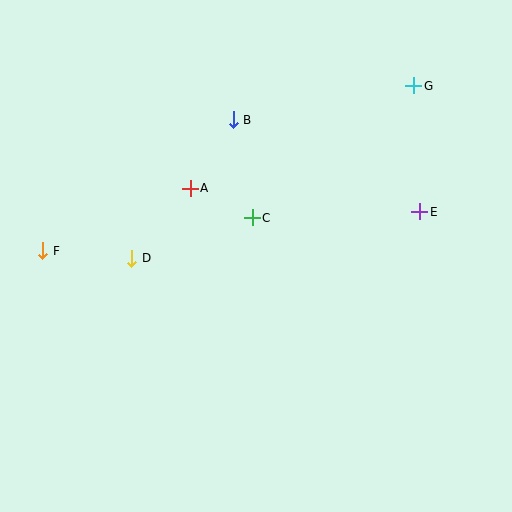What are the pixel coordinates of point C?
Point C is at (252, 218).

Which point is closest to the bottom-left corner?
Point F is closest to the bottom-left corner.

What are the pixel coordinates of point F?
Point F is at (43, 251).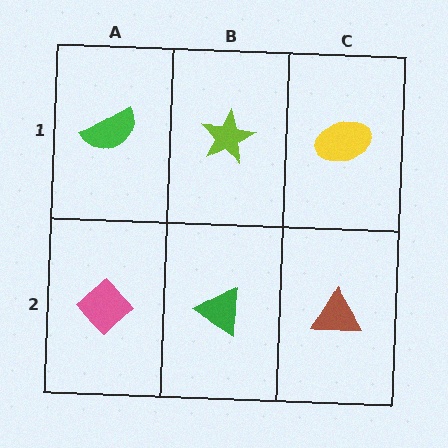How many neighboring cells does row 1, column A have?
2.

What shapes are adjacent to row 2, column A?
A green semicircle (row 1, column A), a green triangle (row 2, column B).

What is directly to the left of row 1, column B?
A green semicircle.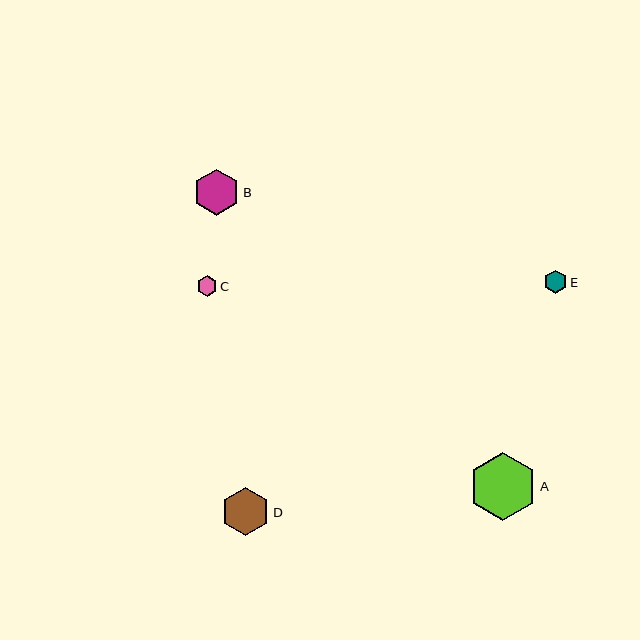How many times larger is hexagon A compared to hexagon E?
Hexagon A is approximately 3.0 times the size of hexagon E.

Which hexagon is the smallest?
Hexagon C is the smallest with a size of approximately 21 pixels.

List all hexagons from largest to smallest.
From largest to smallest: A, D, B, E, C.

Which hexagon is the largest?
Hexagon A is the largest with a size of approximately 68 pixels.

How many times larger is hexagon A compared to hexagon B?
Hexagon A is approximately 1.5 times the size of hexagon B.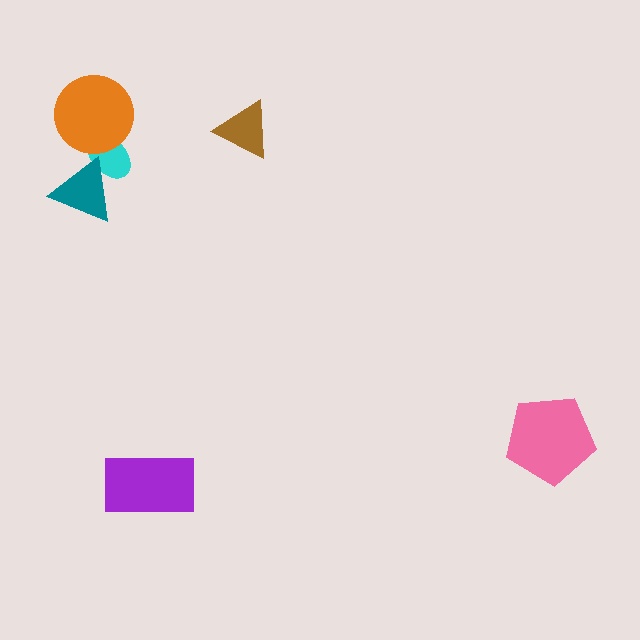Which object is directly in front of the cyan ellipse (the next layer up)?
The teal triangle is directly in front of the cyan ellipse.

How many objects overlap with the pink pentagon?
0 objects overlap with the pink pentagon.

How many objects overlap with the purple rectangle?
0 objects overlap with the purple rectangle.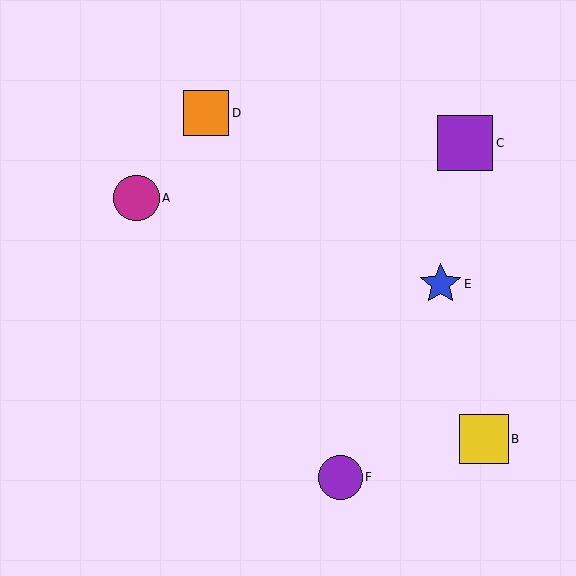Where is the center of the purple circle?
The center of the purple circle is at (341, 478).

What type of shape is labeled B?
Shape B is a yellow square.